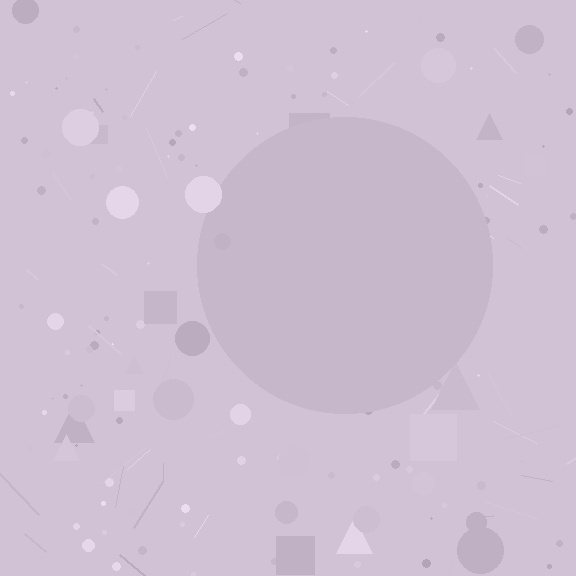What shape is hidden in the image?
A circle is hidden in the image.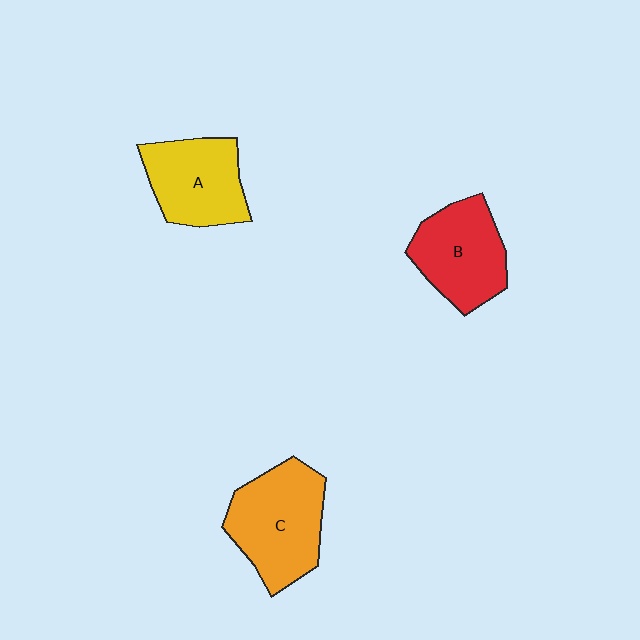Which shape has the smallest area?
Shape A (yellow).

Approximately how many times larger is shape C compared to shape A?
Approximately 1.2 times.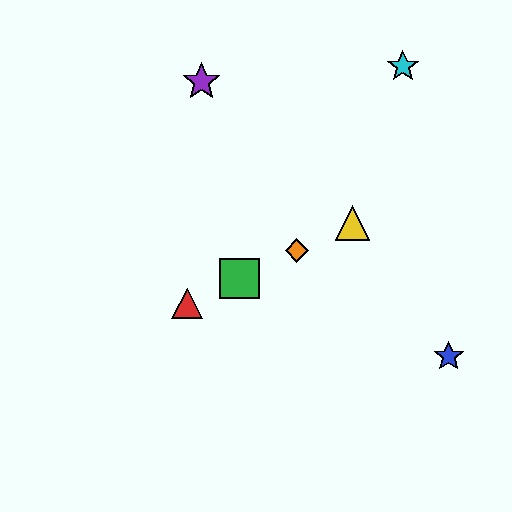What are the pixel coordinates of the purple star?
The purple star is at (201, 82).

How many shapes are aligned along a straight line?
4 shapes (the red triangle, the green square, the yellow triangle, the orange diamond) are aligned along a straight line.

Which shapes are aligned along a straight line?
The red triangle, the green square, the yellow triangle, the orange diamond are aligned along a straight line.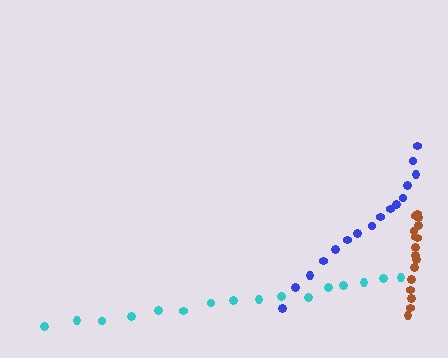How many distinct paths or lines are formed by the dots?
There are 3 distinct paths.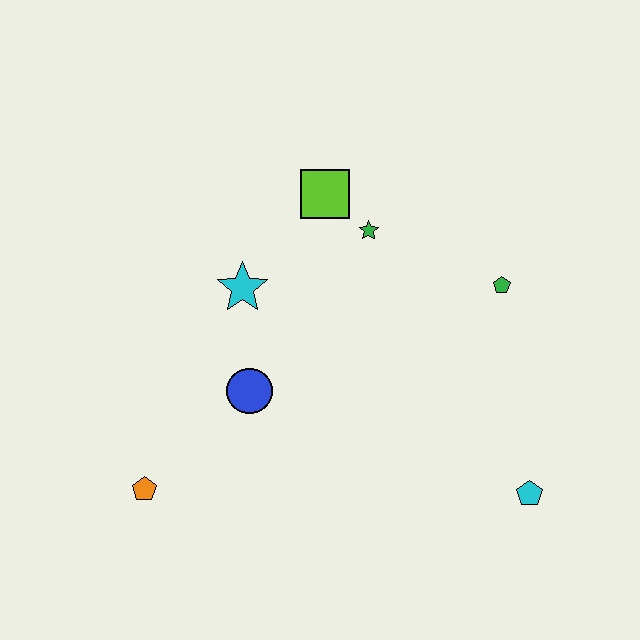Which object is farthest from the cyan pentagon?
The orange pentagon is farthest from the cyan pentagon.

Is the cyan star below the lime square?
Yes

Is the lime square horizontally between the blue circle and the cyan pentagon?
Yes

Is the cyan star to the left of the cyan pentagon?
Yes